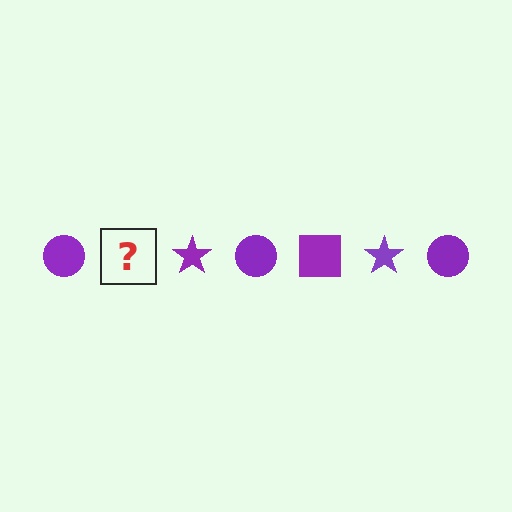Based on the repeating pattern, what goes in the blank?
The blank should be a purple square.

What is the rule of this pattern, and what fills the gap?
The rule is that the pattern cycles through circle, square, star shapes in purple. The gap should be filled with a purple square.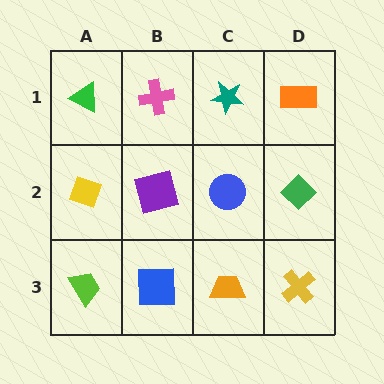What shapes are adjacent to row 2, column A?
A green triangle (row 1, column A), a lime trapezoid (row 3, column A), a purple square (row 2, column B).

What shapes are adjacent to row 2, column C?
A teal star (row 1, column C), an orange trapezoid (row 3, column C), a purple square (row 2, column B), a green diamond (row 2, column D).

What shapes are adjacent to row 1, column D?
A green diamond (row 2, column D), a teal star (row 1, column C).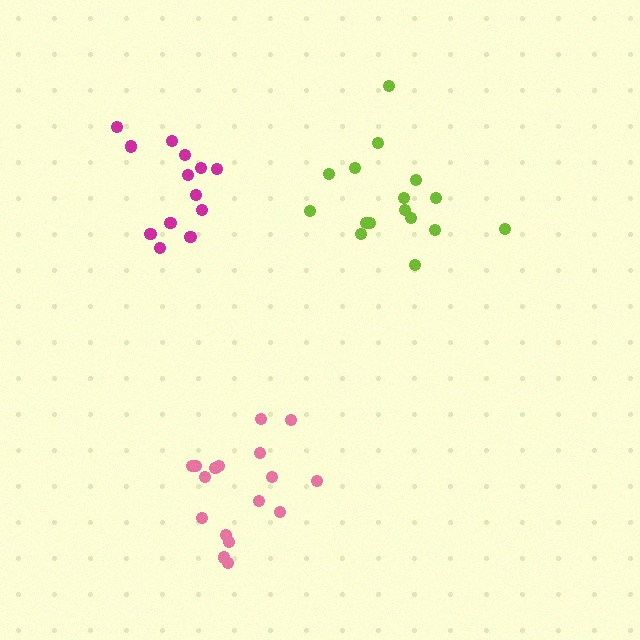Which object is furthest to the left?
The magenta cluster is leftmost.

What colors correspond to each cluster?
The clusters are colored: lime, pink, magenta.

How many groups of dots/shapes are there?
There are 3 groups.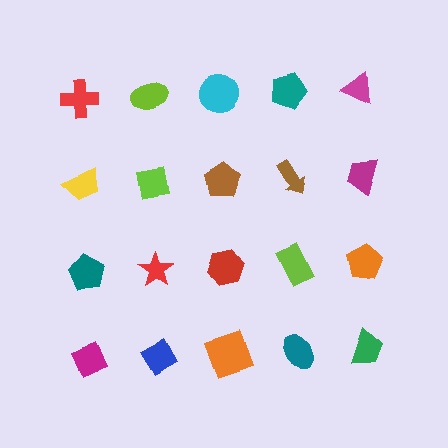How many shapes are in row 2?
5 shapes.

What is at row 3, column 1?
A teal pentagon.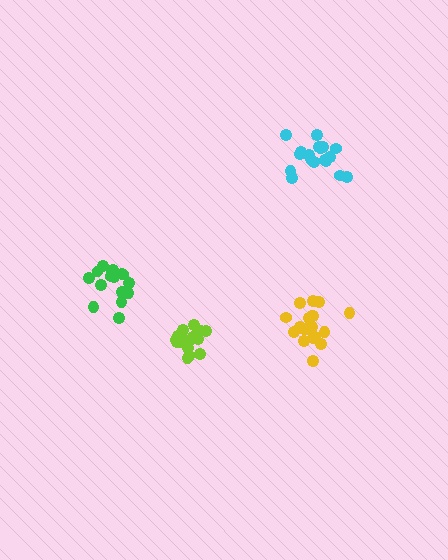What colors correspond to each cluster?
The clusters are colored: cyan, lime, yellow, green.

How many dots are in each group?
Group 1: 18 dots, Group 2: 16 dots, Group 3: 19 dots, Group 4: 16 dots (69 total).